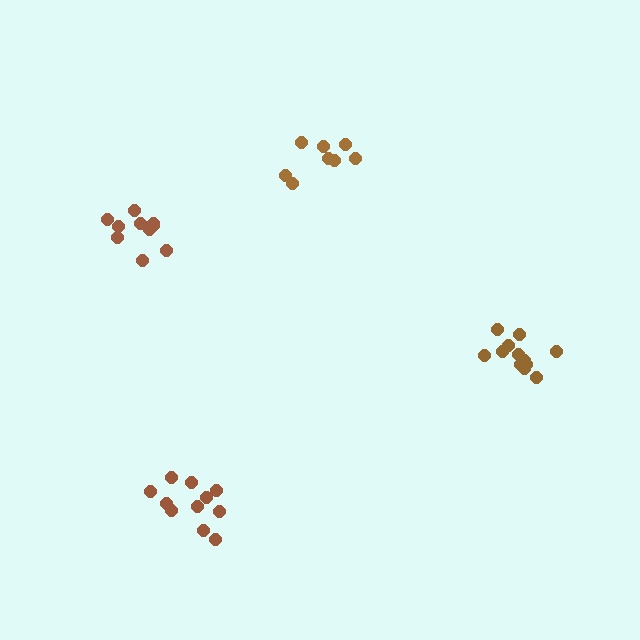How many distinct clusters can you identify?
There are 4 distinct clusters.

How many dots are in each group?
Group 1: 10 dots, Group 2: 8 dots, Group 3: 12 dots, Group 4: 11 dots (41 total).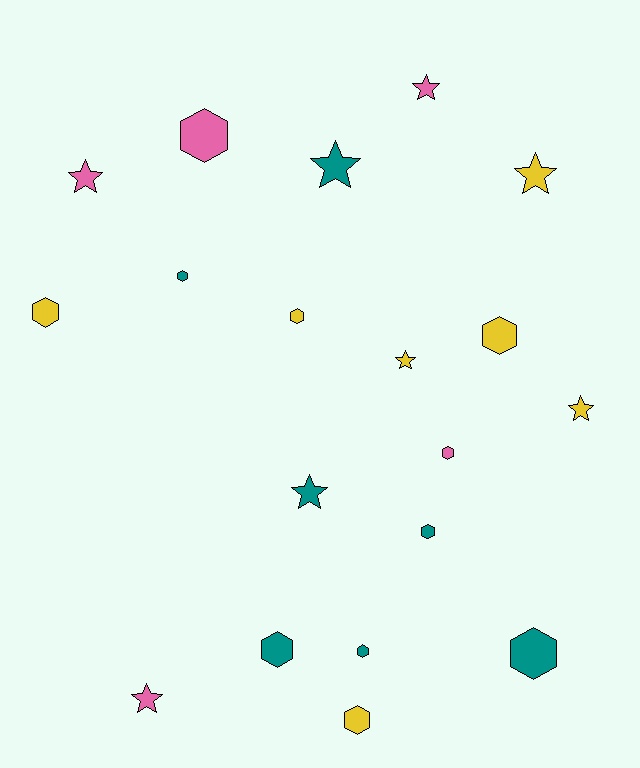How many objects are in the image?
There are 19 objects.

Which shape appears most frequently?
Hexagon, with 11 objects.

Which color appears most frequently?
Teal, with 7 objects.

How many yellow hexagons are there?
There are 4 yellow hexagons.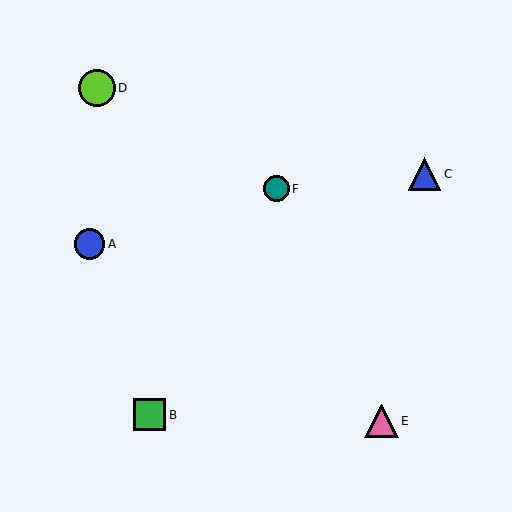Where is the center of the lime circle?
The center of the lime circle is at (97, 88).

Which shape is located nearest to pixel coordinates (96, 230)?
The blue circle (labeled A) at (90, 244) is nearest to that location.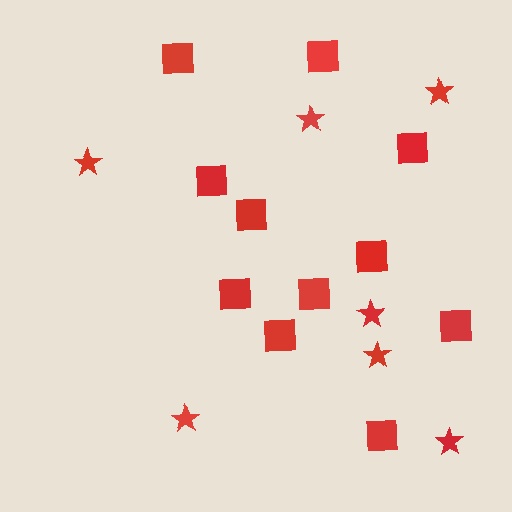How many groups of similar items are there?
There are 2 groups: one group of squares (11) and one group of stars (7).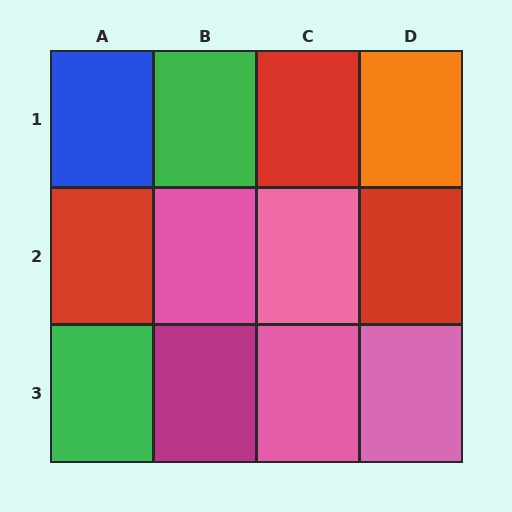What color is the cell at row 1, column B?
Green.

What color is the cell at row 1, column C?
Red.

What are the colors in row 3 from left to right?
Green, magenta, pink, pink.